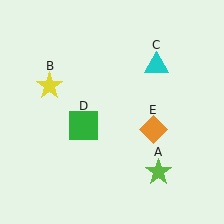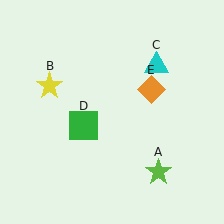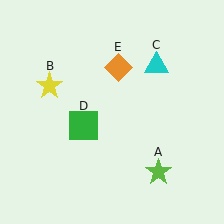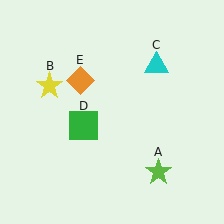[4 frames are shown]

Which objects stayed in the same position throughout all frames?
Lime star (object A) and yellow star (object B) and cyan triangle (object C) and green square (object D) remained stationary.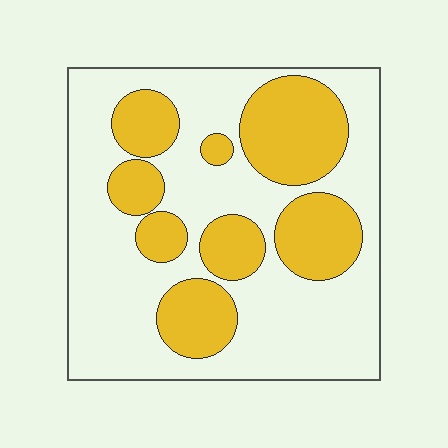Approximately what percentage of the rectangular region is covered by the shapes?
Approximately 35%.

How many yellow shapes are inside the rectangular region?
8.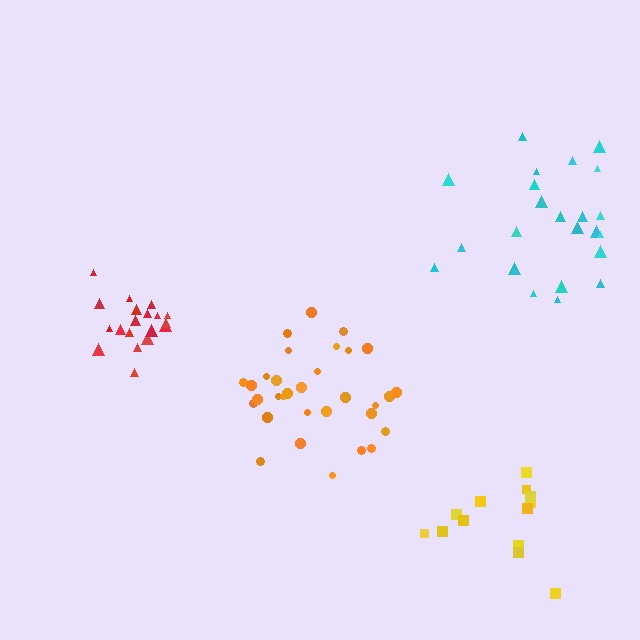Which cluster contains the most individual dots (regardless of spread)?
Orange (32).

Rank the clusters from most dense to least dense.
red, orange, cyan, yellow.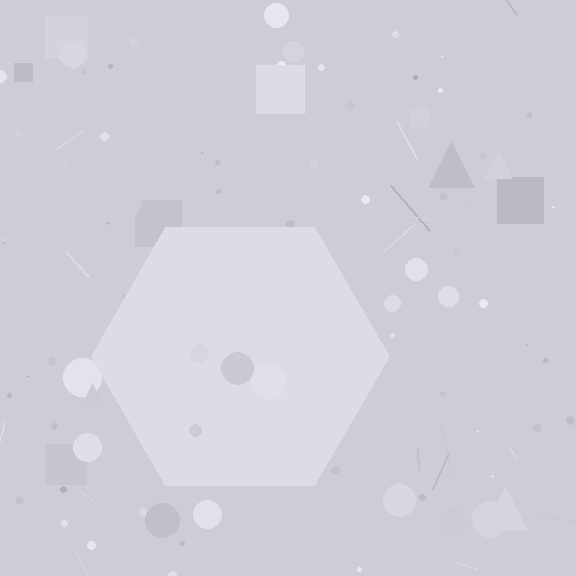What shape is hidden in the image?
A hexagon is hidden in the image.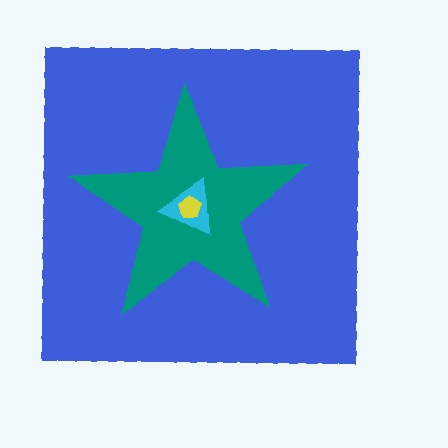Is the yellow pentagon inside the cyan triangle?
Yes.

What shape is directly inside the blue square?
The teal star.